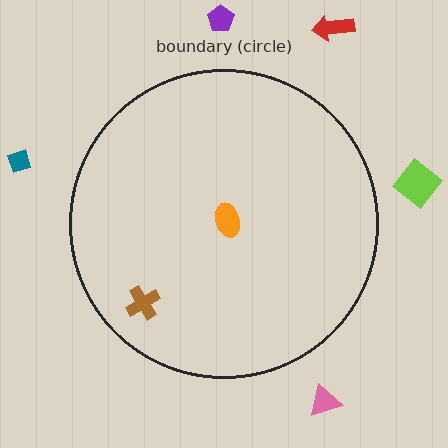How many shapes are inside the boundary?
2 inside, 5 outside.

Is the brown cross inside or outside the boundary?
Inside.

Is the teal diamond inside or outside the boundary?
Outside.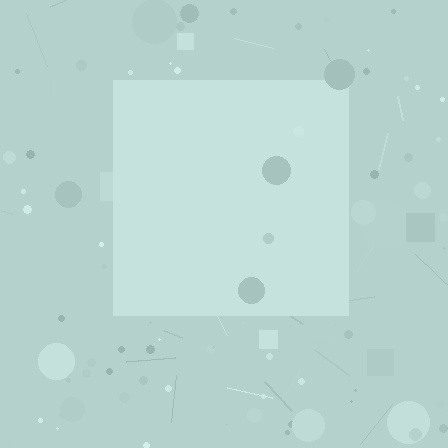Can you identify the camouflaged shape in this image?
The camouflaged shape is a square.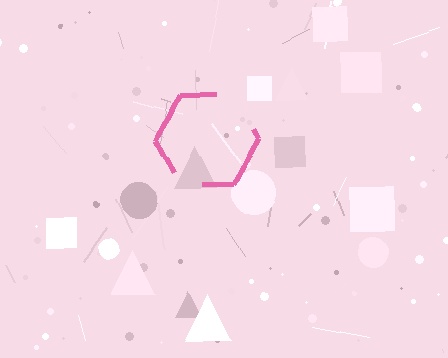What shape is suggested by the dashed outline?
The dashed outline suggests a hexagon.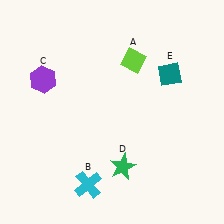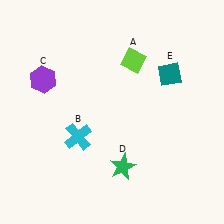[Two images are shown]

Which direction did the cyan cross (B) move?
The cyan cross (B) moved up.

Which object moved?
The cyan cross (B) moved up.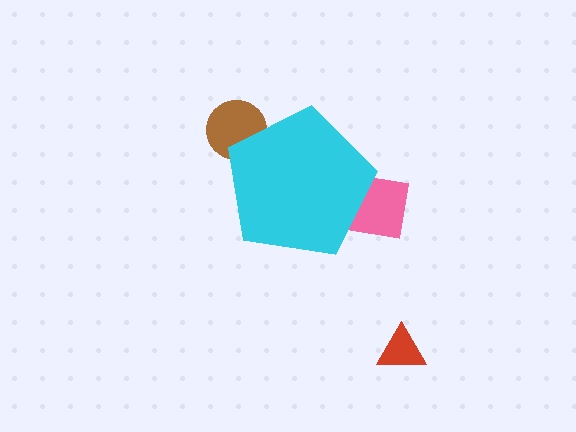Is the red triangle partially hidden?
No, the red triangle is fully visible.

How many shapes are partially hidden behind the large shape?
2 shapes are partially hidden.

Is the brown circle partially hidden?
Yes, the brown circle is partially hidden behind the cyan pentagon.